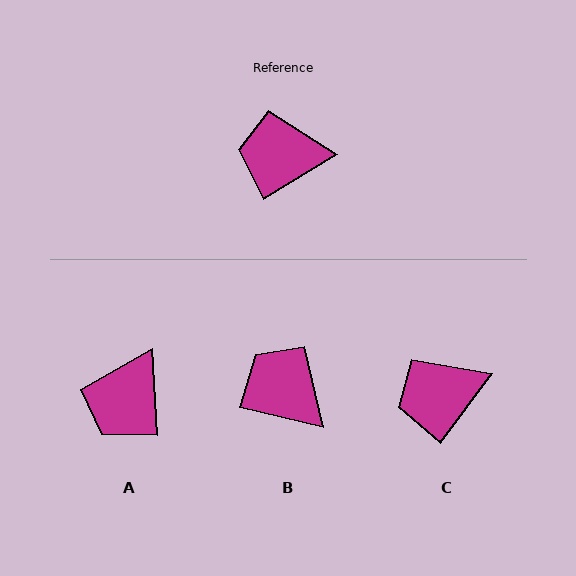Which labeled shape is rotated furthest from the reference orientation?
A, about 62 degrees away.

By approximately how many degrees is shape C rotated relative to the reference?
Approximately 22 degrees counter-clockwise.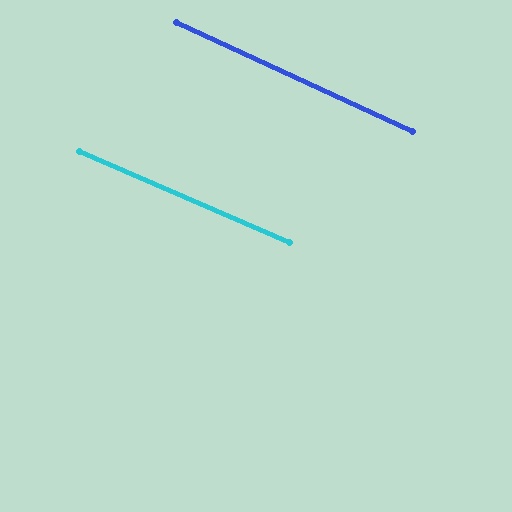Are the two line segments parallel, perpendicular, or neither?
Parallel — their directions differ by only 1.2°.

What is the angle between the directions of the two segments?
Approximately 1 degree.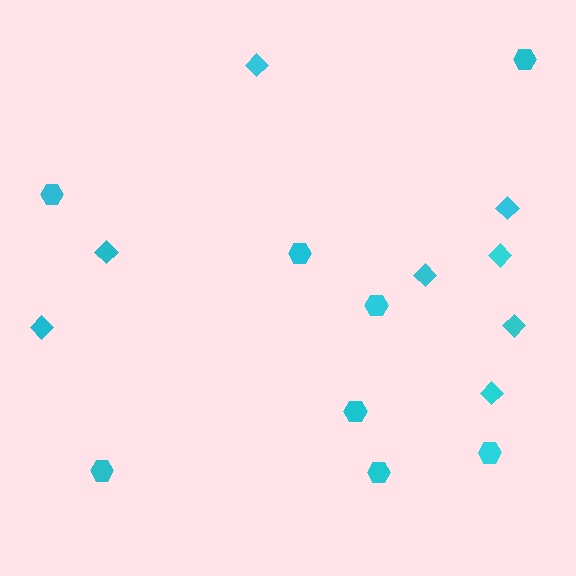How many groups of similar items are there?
There are 2 groups: one group of hexagons (8) and one group of diamonds (8).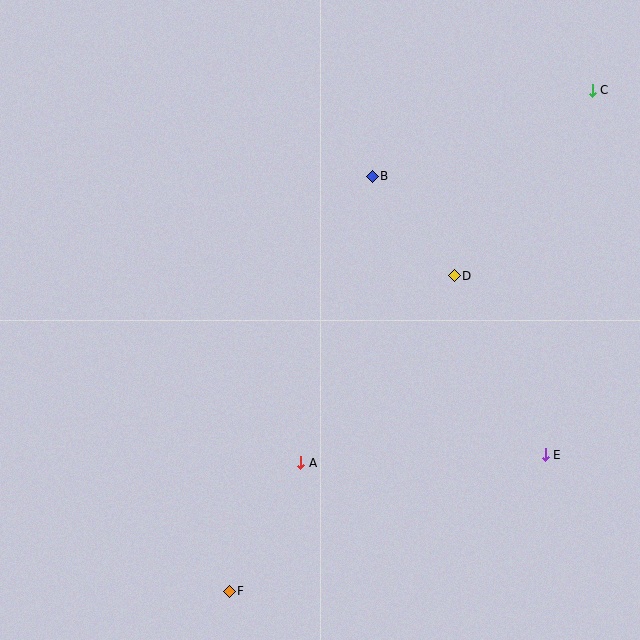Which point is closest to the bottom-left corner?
Point F is closest to the bottom-left corner.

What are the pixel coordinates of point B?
Point B is at (372, 176).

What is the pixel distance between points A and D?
The distance between A and D is 242 pixels.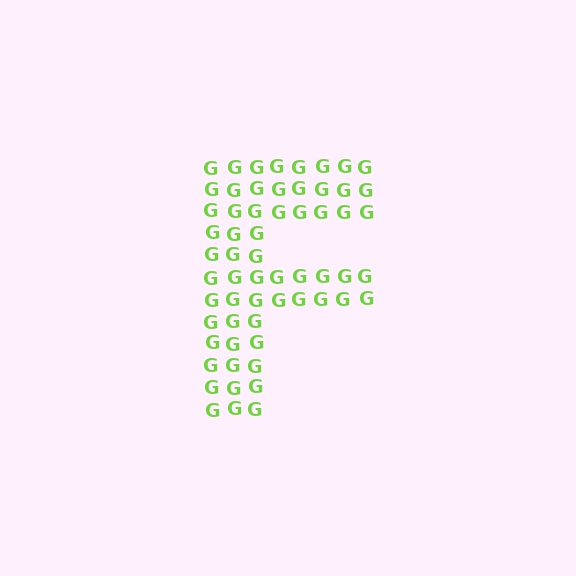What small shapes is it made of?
It is made of small letter G's.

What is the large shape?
The large shape is the letter F.